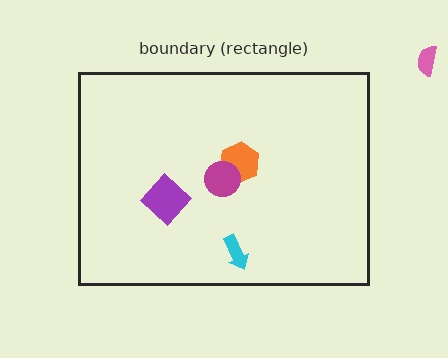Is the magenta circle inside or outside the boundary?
Inside.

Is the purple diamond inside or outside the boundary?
Inside.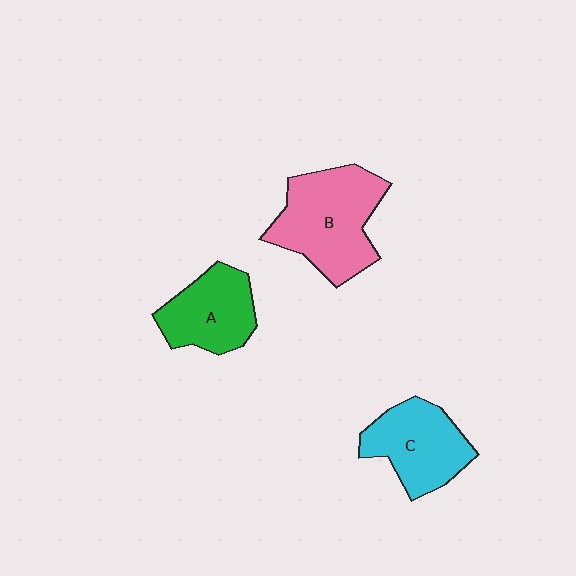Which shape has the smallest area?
Shape A (green).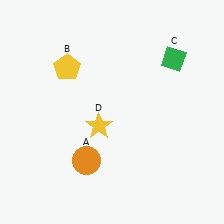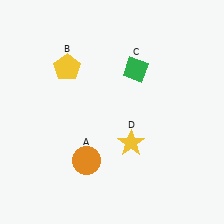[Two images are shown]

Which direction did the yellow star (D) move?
The yellow star (D) moved right.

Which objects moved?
The objects that moved are: the green diamond (C), the yellow star (D).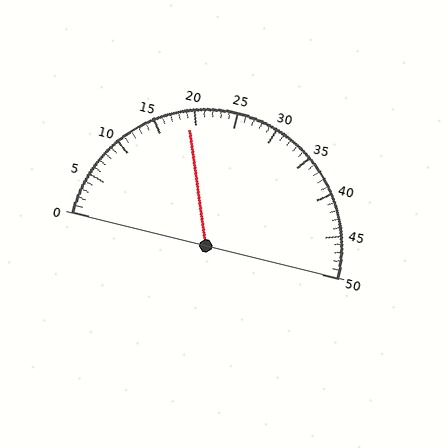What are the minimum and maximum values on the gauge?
The gauge ranges from 0 to 50.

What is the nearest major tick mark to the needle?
The nearest major tick mark is 20.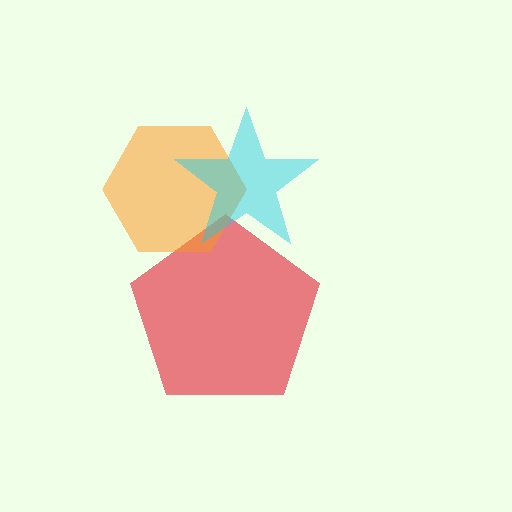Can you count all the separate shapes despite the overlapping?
Yes, there are 3 separate shapes.